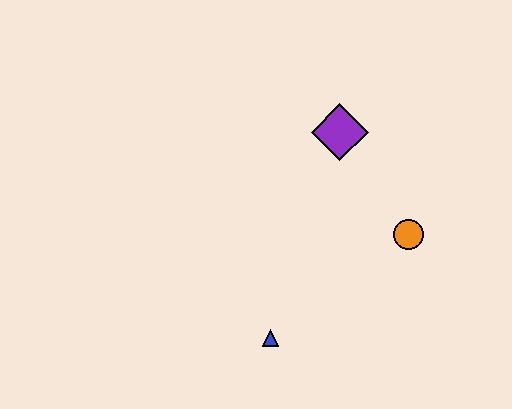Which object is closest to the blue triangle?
The orange circle is closest to the blue triangle.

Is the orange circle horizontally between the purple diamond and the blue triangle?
No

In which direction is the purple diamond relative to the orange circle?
The purple diamond is above the orange circle.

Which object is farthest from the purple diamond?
The blue triangle is farthest from the purple diamond.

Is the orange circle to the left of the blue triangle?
No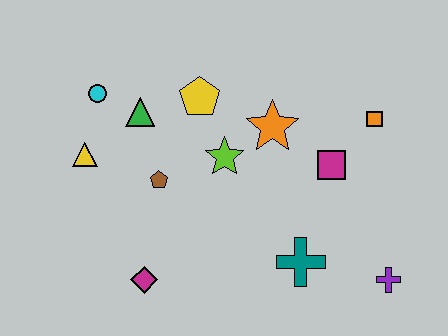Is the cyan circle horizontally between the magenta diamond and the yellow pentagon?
No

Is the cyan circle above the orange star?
Yes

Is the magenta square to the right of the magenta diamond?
Yes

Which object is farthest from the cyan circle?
The purple cross is farthest from the cyan circle.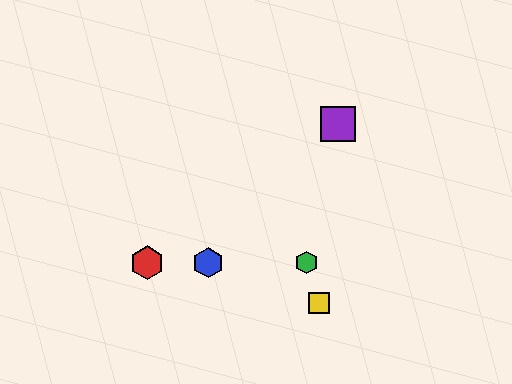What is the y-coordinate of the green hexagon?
The green hexagon is at y≈263.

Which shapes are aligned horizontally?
The red hexagon, the blue hexagon, the green hexagon are aligned horizontally.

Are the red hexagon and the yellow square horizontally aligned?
No, the red hexagon is at y≈263 and the yellow square is at y≈303.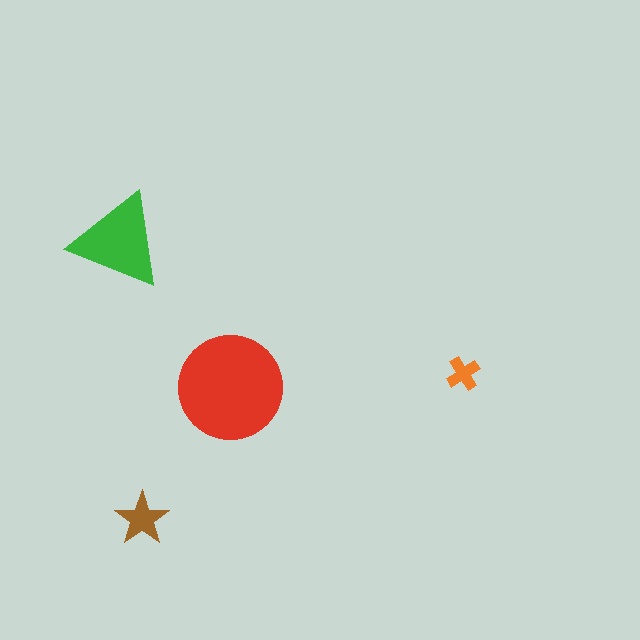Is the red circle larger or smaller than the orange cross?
Larger.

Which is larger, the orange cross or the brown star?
The brown star.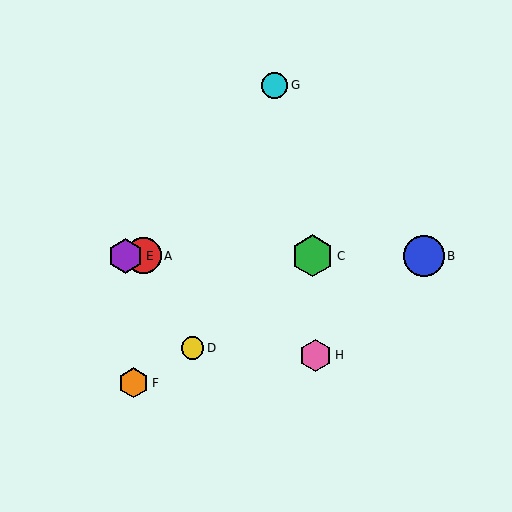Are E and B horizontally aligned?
Yes, both are at y≈256.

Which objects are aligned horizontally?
Objects A, B, C, E are aligned horizontally.